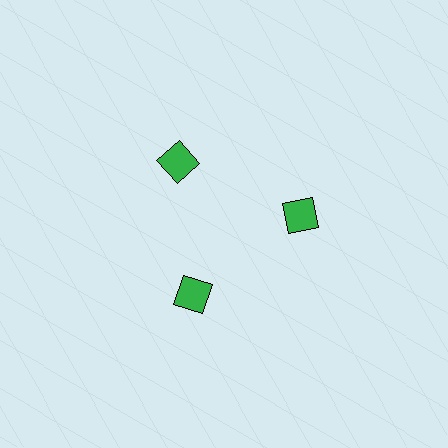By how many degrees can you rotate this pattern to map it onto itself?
The pattern maps onto itself every 120 degrees of rotation.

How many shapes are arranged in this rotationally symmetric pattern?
There are 3 shapes, arranged in 3 groups of 1.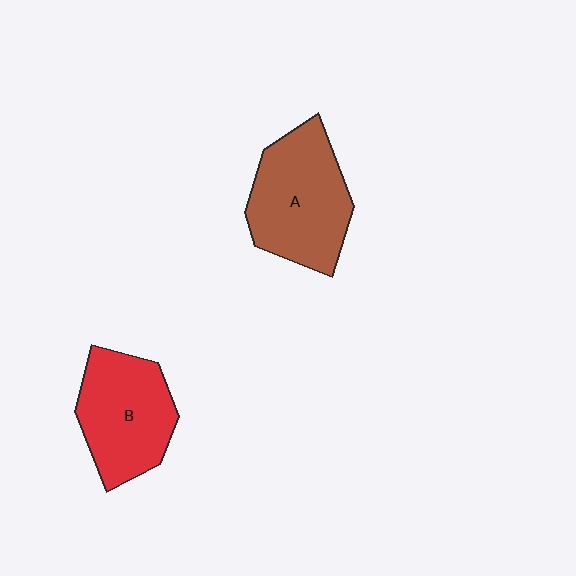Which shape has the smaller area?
Shape B (red).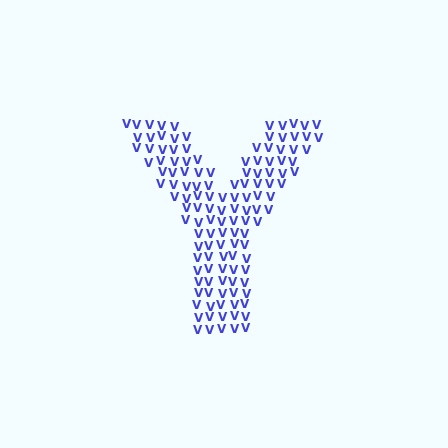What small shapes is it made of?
It is made of small letter V's.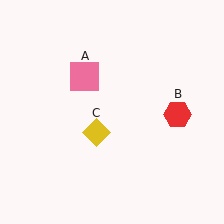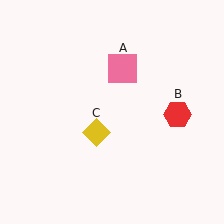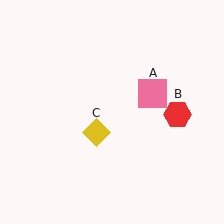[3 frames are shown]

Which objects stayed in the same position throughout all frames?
Red hexagon (object B) and yellow diamond (object C) remained stationary.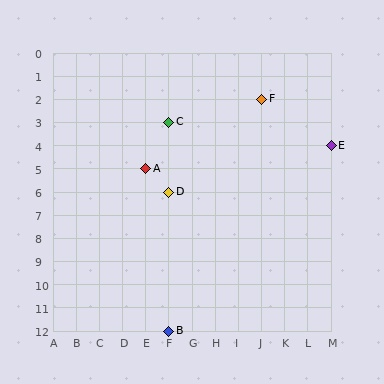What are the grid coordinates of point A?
Point A is at grid coordinates (E, 5).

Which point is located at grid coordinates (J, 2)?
Point F is at (J, 2).